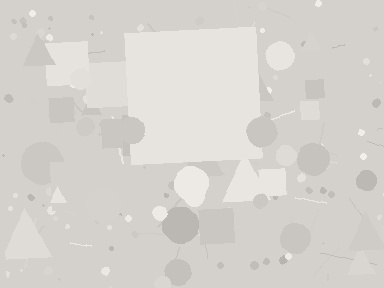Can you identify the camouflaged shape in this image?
The camouflaged shape is a square.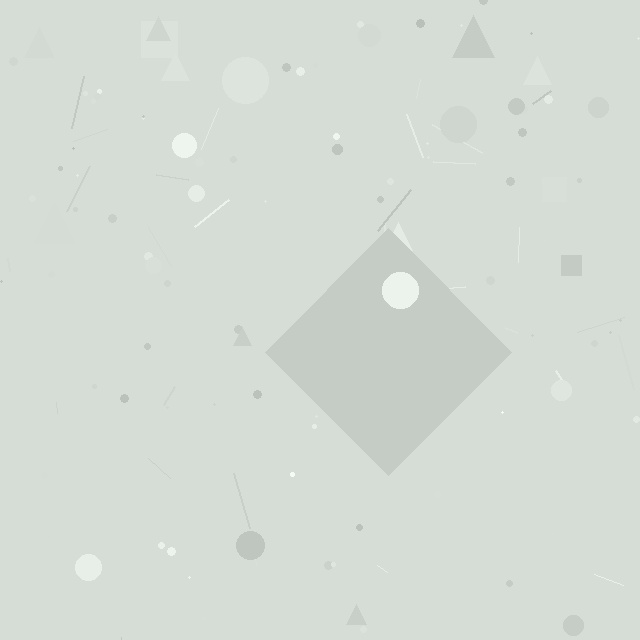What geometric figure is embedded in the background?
A diamond is embedded in the background.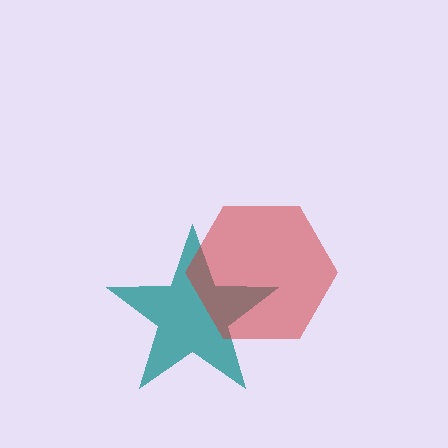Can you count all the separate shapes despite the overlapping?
Yes, there are 2 separate shapes.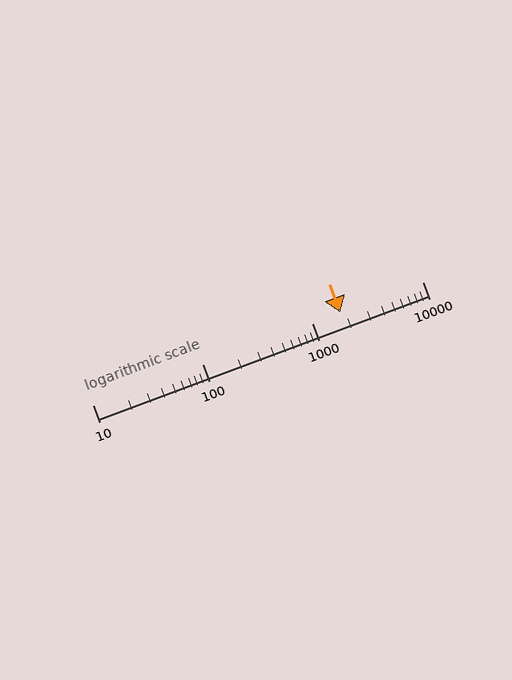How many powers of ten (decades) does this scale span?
The scale spans 3 decades, from 10 to 10000.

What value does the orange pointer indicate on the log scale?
The pointer indicates approximately 1800.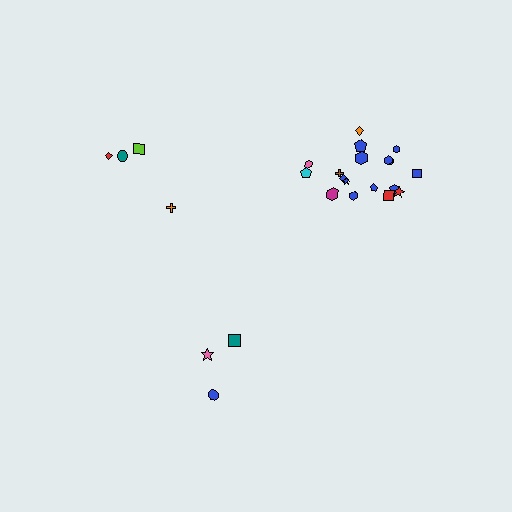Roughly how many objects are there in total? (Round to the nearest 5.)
Roughly 25 objects in total.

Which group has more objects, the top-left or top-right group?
The top-right group.